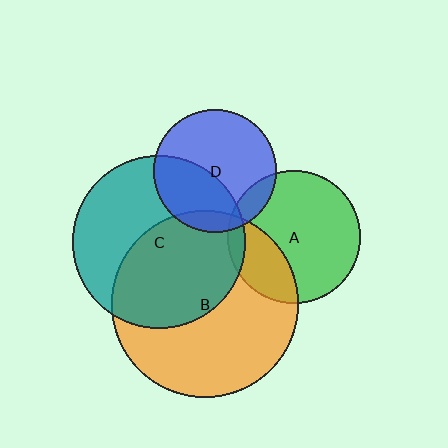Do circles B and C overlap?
Yes.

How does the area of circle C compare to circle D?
Approximately 2.0 times.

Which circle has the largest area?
Circle B (orange).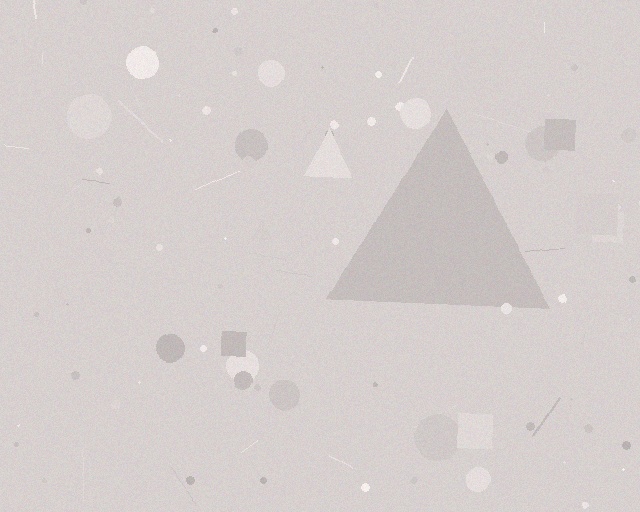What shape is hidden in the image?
A triangle is hidden in the image.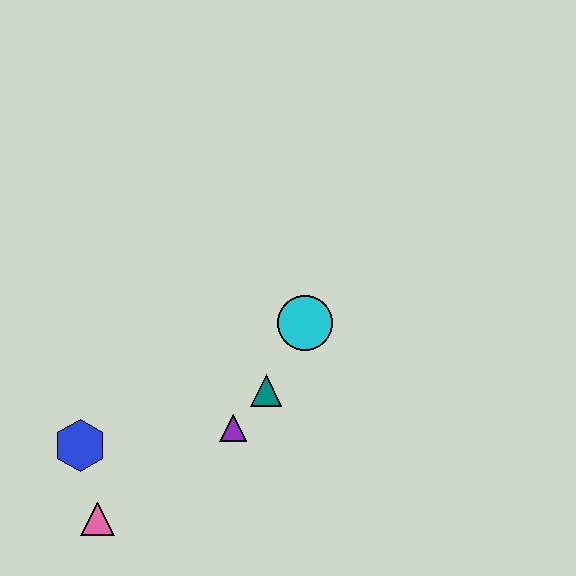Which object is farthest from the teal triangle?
The pink triangle is farthest from the teal triangle.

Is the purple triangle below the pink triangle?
No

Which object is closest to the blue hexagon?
The pink triangle is closest to the blue hexagon.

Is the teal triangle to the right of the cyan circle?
No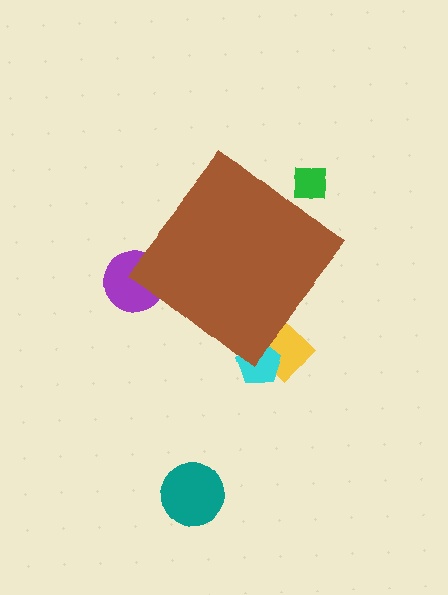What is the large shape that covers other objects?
A brown diamond.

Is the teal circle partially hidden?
No, the teal circle is fully visible.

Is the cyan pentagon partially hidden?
Yes, the cyan pentagon is partially hidden behind the brown diamond.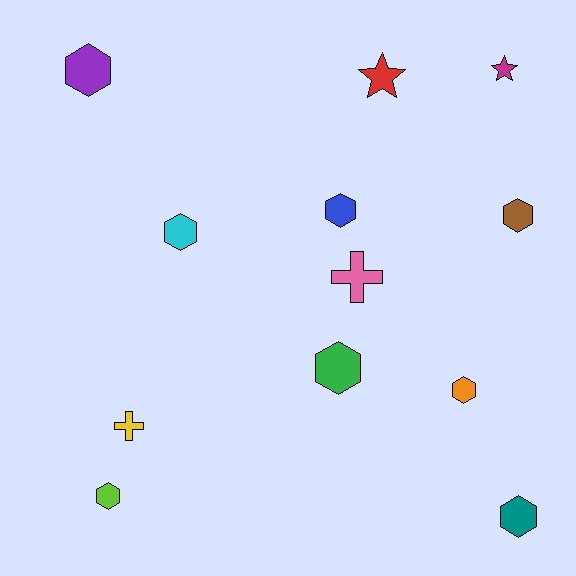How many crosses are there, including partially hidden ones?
There are 2 crosses.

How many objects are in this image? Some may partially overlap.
There are 12 objects.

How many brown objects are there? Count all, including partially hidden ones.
There is 1 brown object.